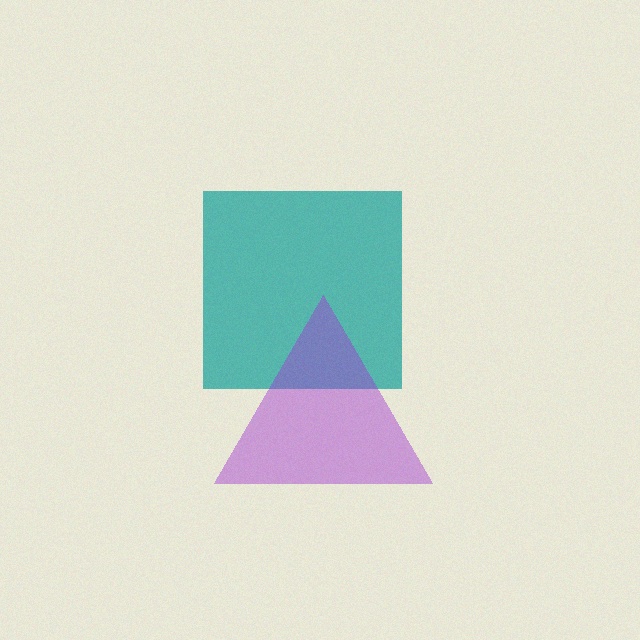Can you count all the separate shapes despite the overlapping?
Yes, there are 2 separate shapes.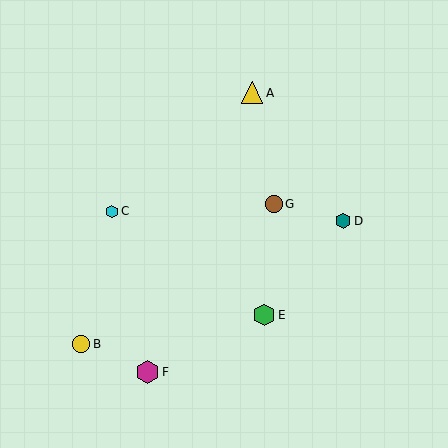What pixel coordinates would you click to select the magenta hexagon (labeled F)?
Click at (148, 372) to select the magenta hexagon F.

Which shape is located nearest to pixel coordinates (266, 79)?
The yellow triangle (labeled A) at (252, 93) is nearest to that location.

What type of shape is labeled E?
Shape E is a green hexagon.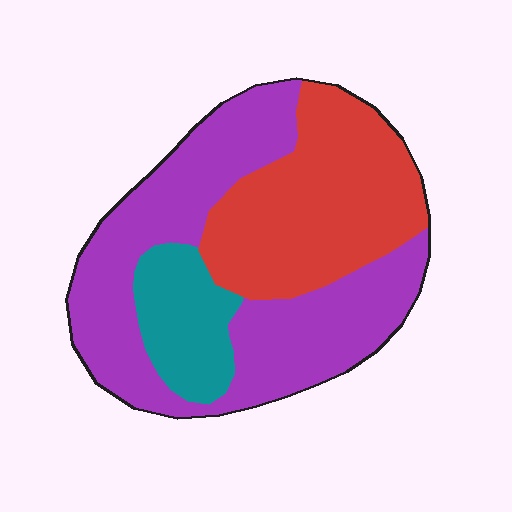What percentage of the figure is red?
Red covers roughly 35% of the figure.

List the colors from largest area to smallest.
From largest to smallest: purple, red, teal.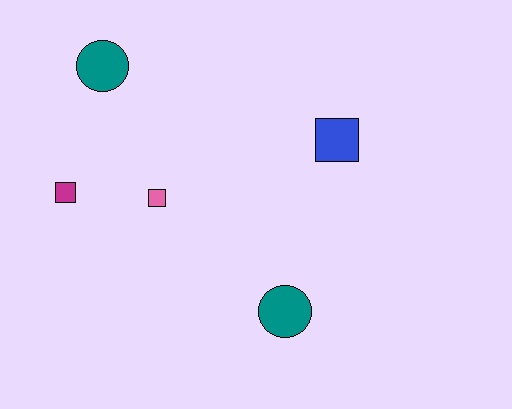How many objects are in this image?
There are 5 objects.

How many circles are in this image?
There are 2 circles.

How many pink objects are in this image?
There is 1 pink object.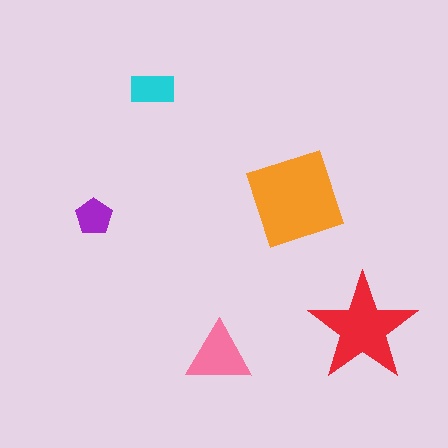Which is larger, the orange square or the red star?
The orange square.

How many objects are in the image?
There are 5 objects in the image.